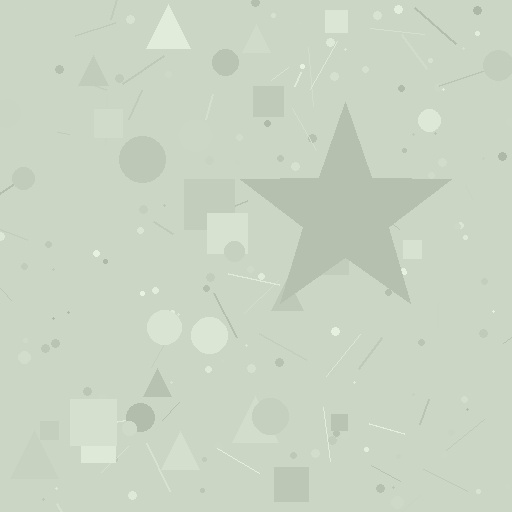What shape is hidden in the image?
A star is hidden in the image.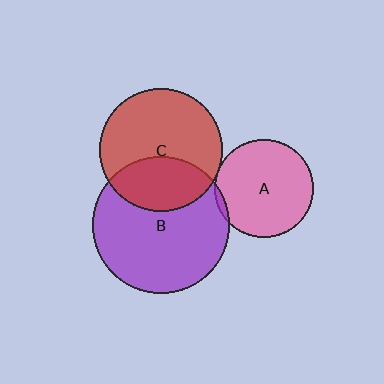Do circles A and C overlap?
Yes.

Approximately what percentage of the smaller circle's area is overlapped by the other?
Approximately 5%.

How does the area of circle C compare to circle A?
Approximately 1.6 times.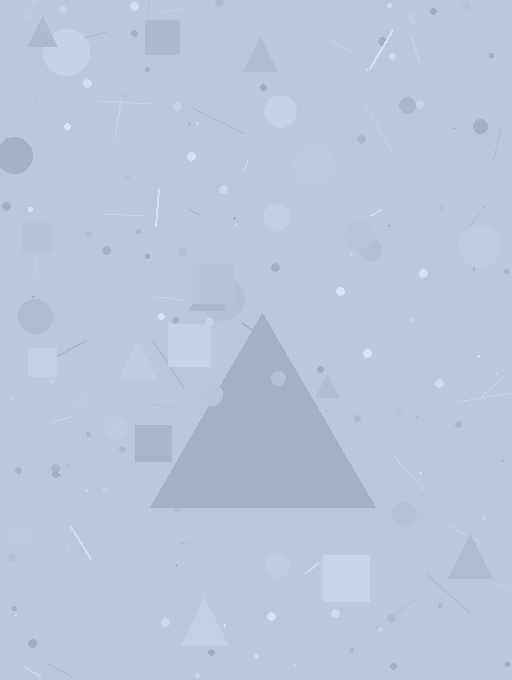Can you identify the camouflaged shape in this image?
The camouflaged shape is a triangle.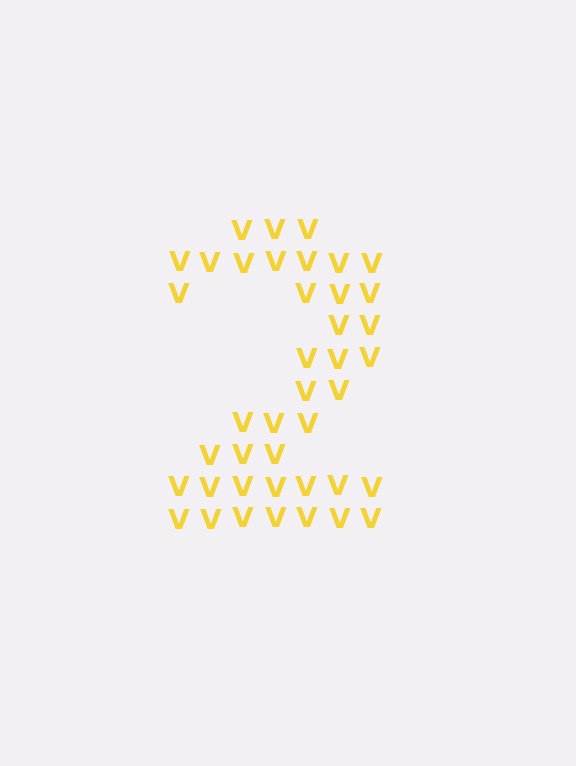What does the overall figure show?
The overall figure shows the digit 2.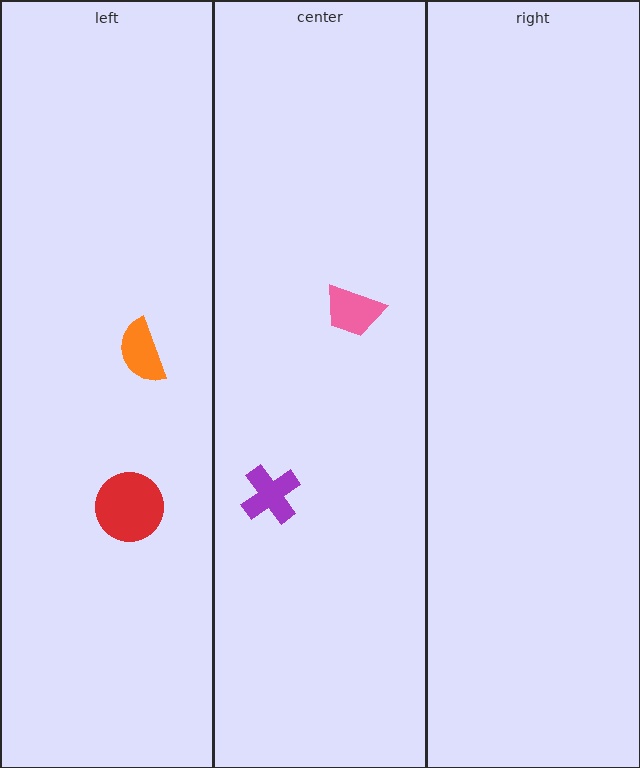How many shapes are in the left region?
2.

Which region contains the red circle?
The left region.